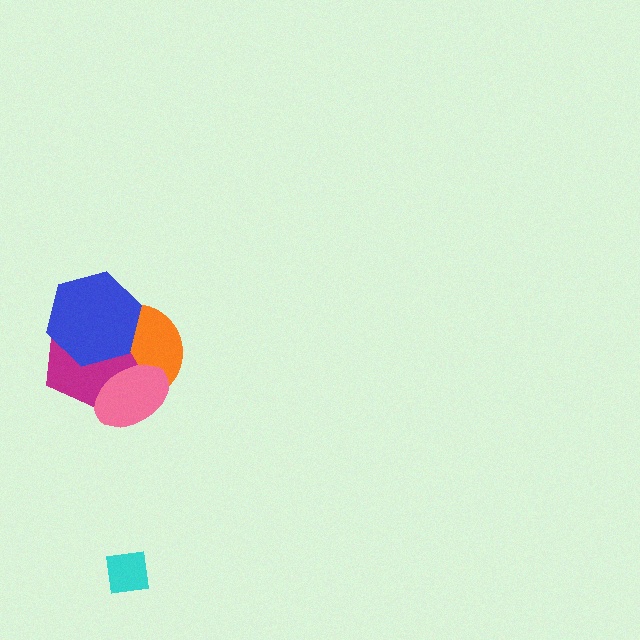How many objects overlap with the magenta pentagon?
3 objects overlap with the magenta pentagon.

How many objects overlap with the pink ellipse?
2 objects overlap with the pink ellipse.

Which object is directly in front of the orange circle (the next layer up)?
The magenta pentagon is directly in front of the orange circle.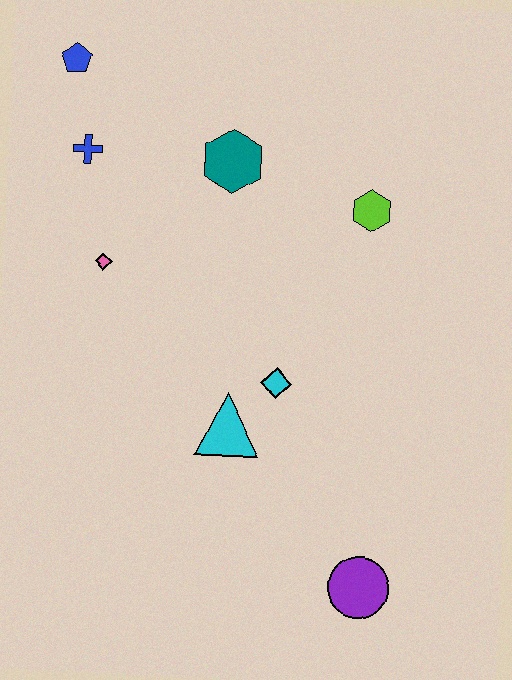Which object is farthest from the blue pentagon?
The purple circle is farthest from the blue pentagon.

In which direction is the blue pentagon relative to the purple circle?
The blue pentagon is above the purple circle.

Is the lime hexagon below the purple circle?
No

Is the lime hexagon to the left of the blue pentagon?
No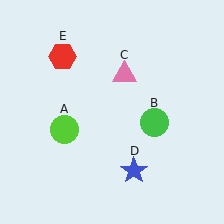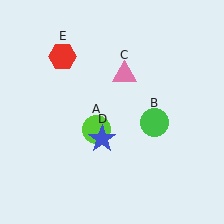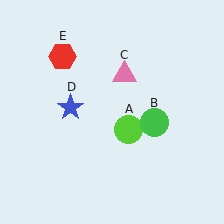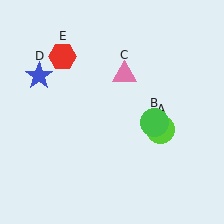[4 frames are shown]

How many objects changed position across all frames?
2 objects changed position: lime circle (object A), blue star (object D).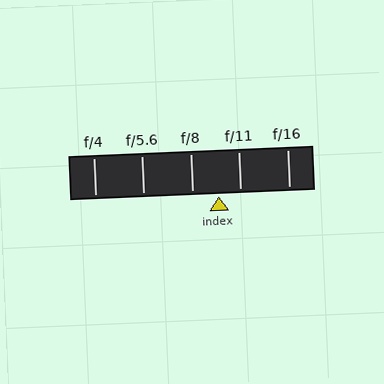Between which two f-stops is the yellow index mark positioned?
The index mark is between f/8 and f/11.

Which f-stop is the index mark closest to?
The index mark is closest to f/11.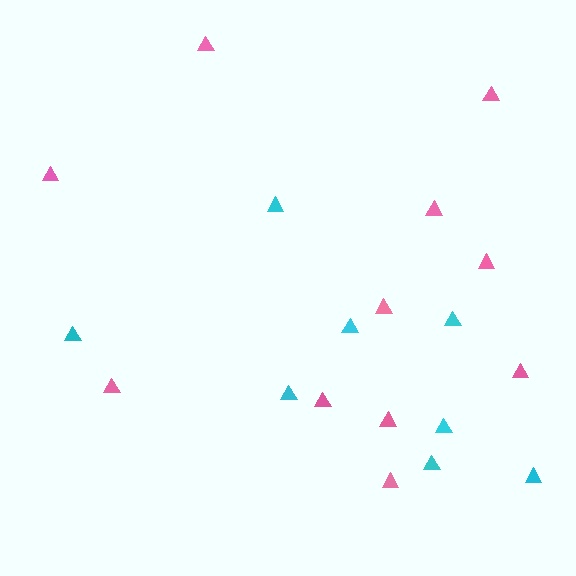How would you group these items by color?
There are 2 groups: one group of pink triangles (11) and one group of cyan triangles (8).